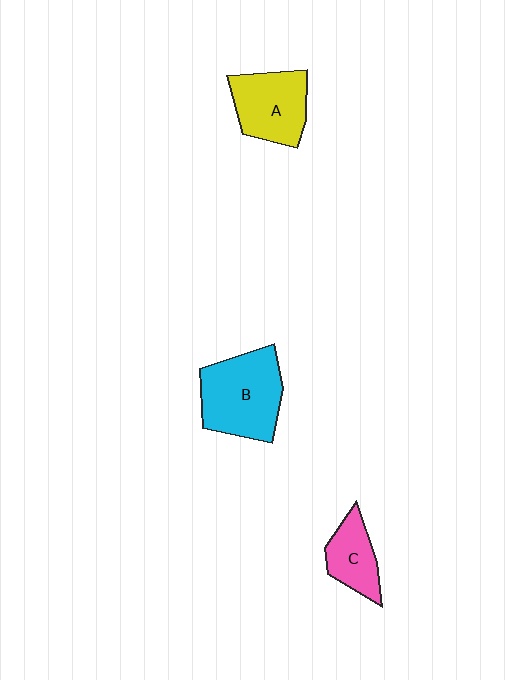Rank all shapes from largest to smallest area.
From largest to smallest: B (cyan), A (yellow), C (pink).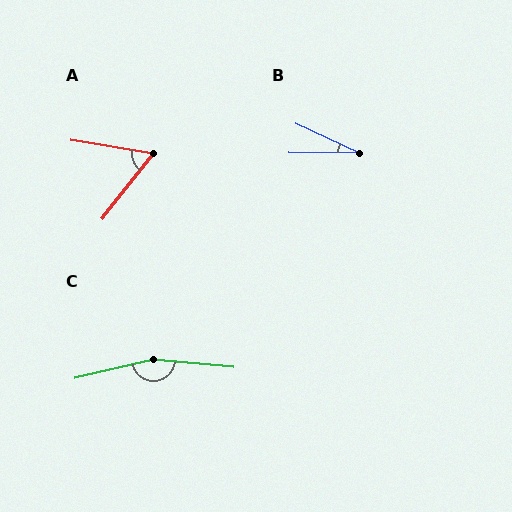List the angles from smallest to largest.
B (25°), A (61°), C (161°).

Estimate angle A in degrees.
Approximately 61 degrees.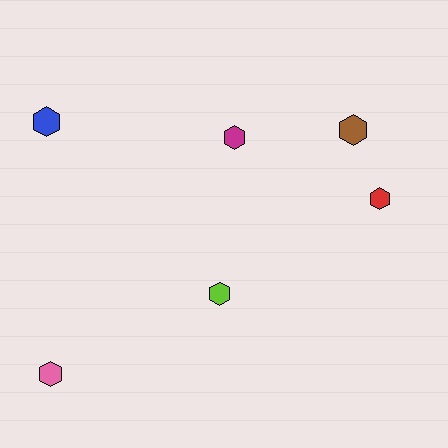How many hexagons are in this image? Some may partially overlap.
There are 6 hexagons.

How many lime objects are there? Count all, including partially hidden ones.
There is 1 lime object.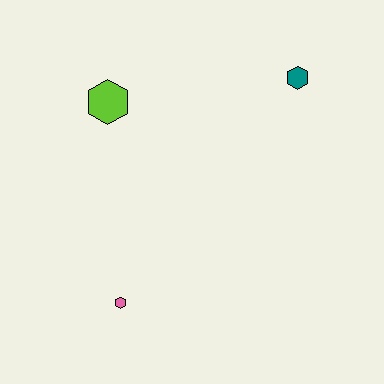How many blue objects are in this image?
There are no blue objects.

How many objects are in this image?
There are 3 objects.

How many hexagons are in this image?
There are 3 hexagons.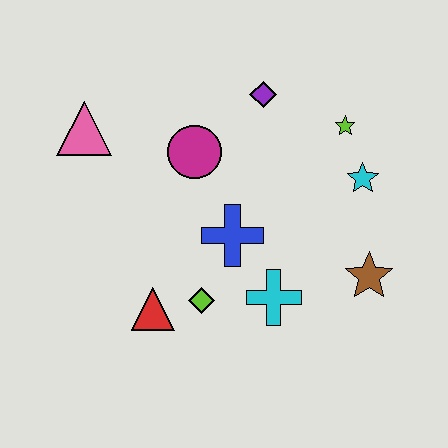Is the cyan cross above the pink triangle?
No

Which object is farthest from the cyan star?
The pink triangle is farthest from the cyan star.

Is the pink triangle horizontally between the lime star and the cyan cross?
No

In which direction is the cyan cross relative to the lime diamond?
The cyan cross is to the right of the lime diamond.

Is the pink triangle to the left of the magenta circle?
Yes